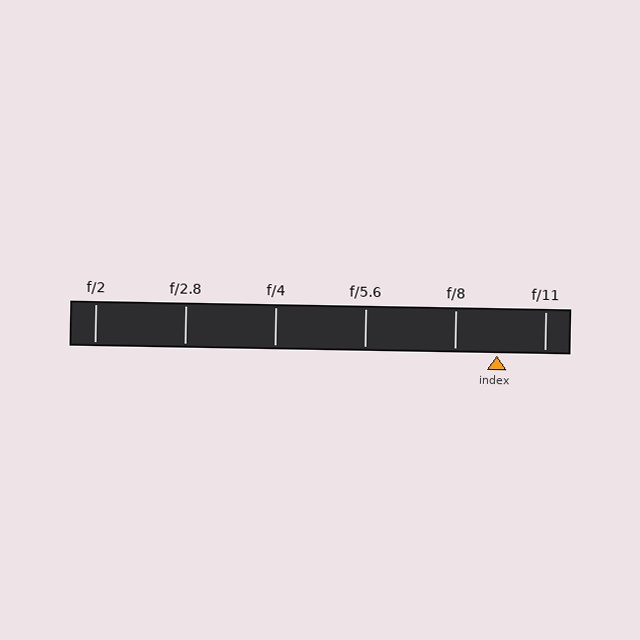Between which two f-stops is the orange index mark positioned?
The index mark is between f/8 and f/11.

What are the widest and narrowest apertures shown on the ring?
The widest aperture shown is f/2 and the narrowest is f/11.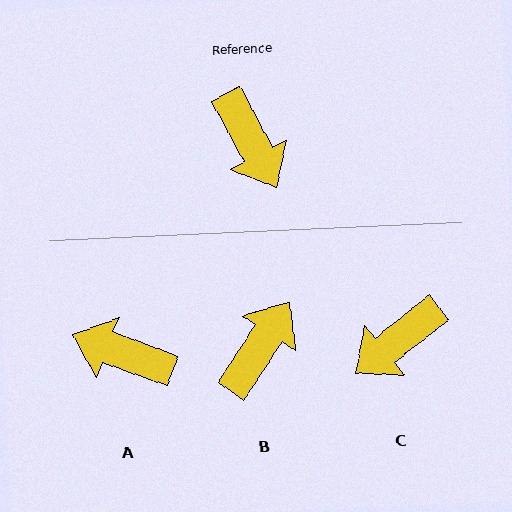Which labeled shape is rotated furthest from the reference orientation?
A, about 138 degrees away.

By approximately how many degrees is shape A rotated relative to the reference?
Approximately 138 degrees clockwise.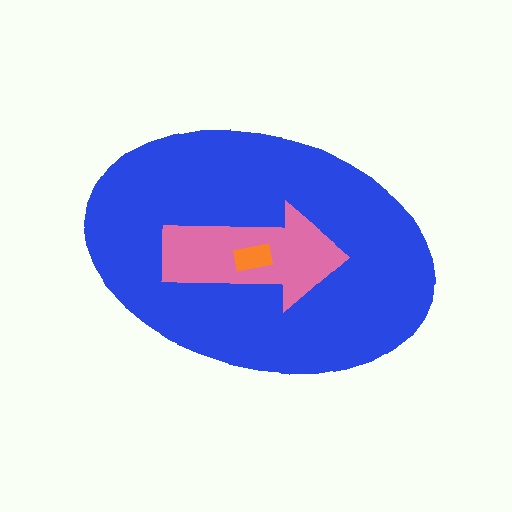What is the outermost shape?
The blue ellipse.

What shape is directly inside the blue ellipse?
The pink arrow.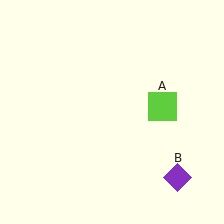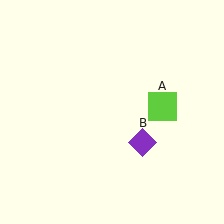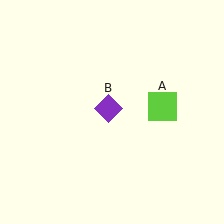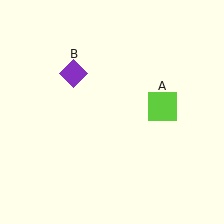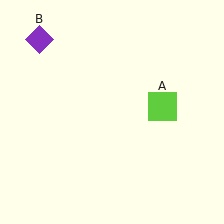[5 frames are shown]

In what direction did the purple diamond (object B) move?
The purple diamond (object B) moved up and to the left.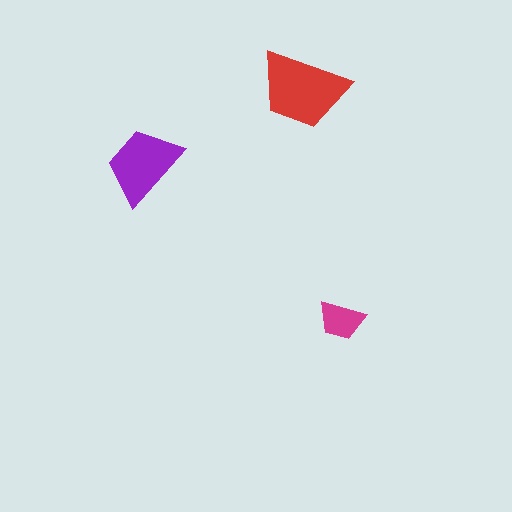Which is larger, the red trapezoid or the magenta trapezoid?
The red one.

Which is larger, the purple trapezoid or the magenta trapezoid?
The purple one.